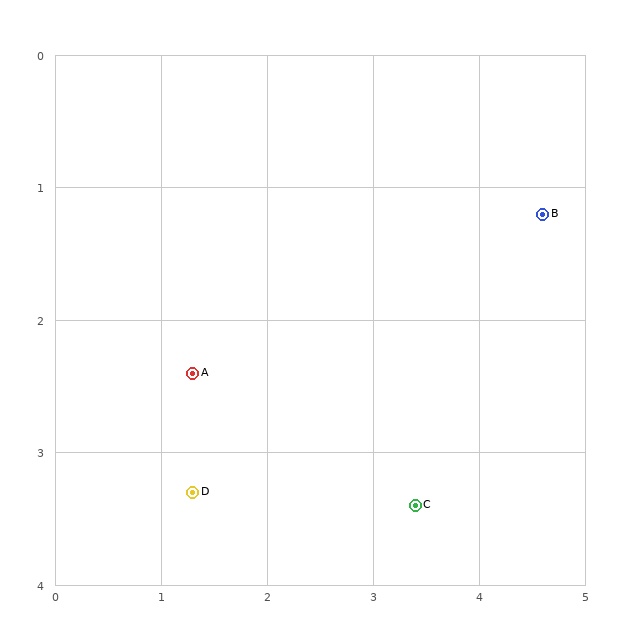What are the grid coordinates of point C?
Point C is at approximately (3.4, 3.4).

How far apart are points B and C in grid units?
Points B and C are about 2.5 grid units apart.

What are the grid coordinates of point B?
Point B is at approximately (4.6, 1.2).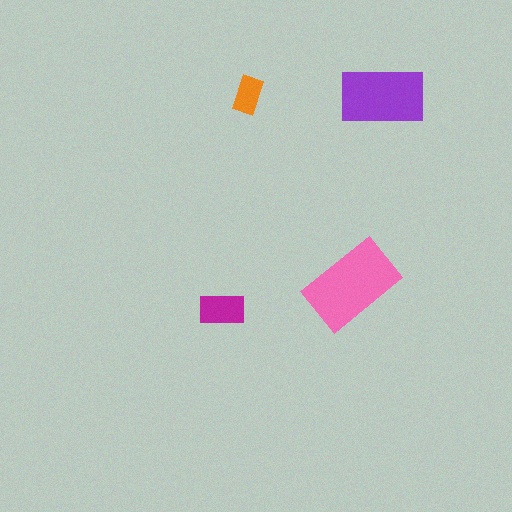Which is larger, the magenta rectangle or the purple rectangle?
The purple one.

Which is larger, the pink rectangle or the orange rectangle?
The pink one.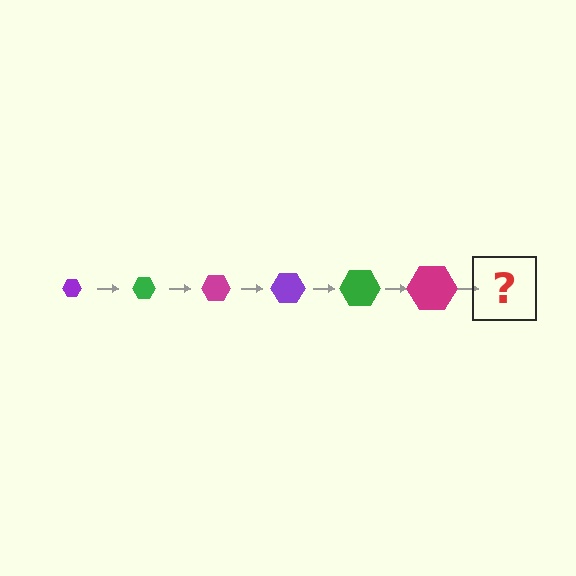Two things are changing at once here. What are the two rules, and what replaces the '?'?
The two rules are that the hexagon grows larger each step and the color cycles through purple, green, and magenta. The '?' should be a purple hexagon, larger than the previous one.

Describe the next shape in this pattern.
It should be a purple hexagon, larger than the previous one.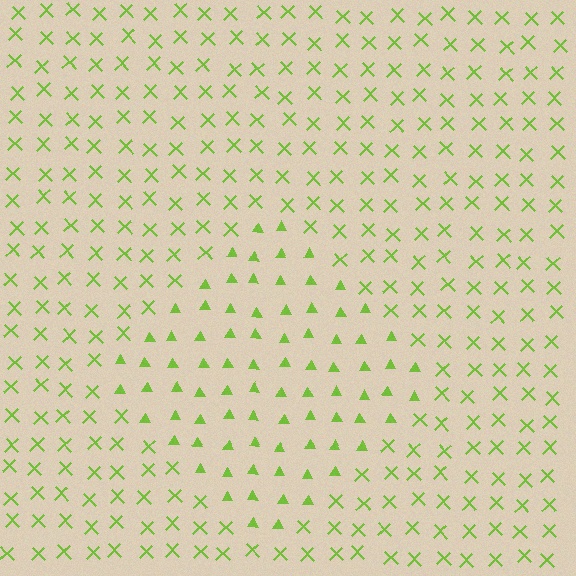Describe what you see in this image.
The image is filled with small lime elements arranged in a uniform grid. A diamond-shaped region contains triangles, while the surrounding area contains X marks. The boundary is defined purely by the change in element shape.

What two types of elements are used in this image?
The image uses triangles inside the diamond region and X marks outside it.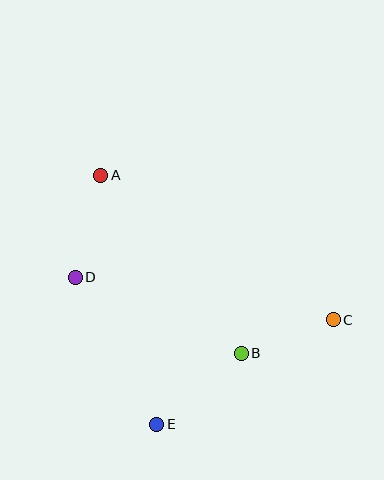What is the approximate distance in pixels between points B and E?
The distance between B and E is approximately 110 pixels.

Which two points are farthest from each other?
Points A and C are farthest from each other.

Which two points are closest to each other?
Points B and C are closest to each other.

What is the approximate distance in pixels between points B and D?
The distance between B and D is approximately 182 pixels.